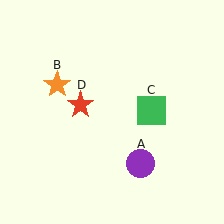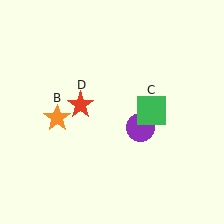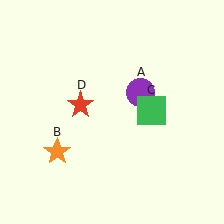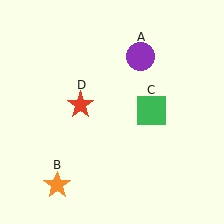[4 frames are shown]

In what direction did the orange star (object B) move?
The orange star (object B) moved down.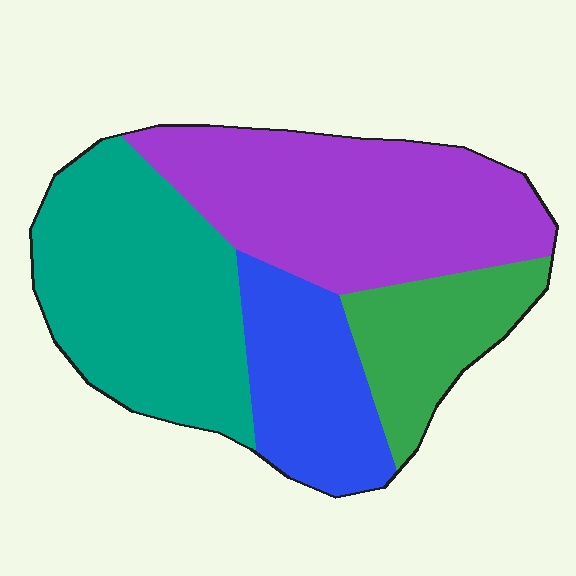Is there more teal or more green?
Teal.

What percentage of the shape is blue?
Blue covers 18% of the shape.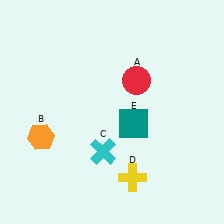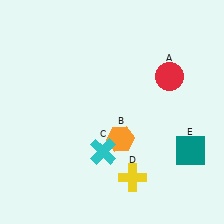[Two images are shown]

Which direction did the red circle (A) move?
The red circle (A) moved right.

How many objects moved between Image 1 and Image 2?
3 objects moved between the two images.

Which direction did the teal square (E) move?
The teal square (E) moved right.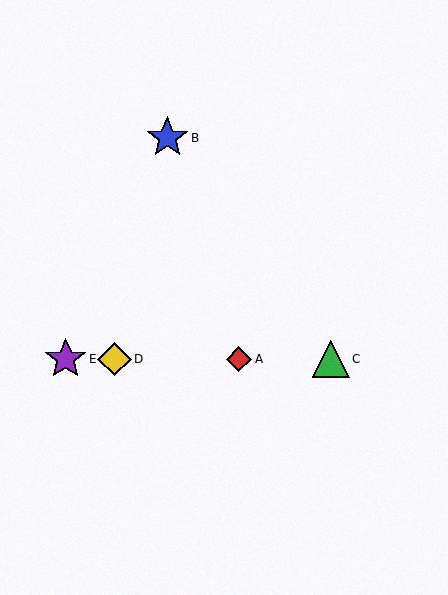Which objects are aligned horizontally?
Objects A, C, D, E are aligned horizontally.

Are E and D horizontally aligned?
Yes, both are at y≈359.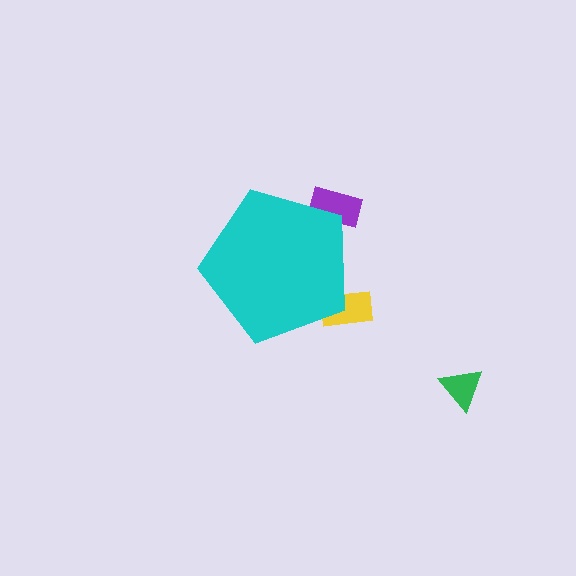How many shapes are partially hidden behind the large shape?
2 shapes are partially hidden.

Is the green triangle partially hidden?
No, the green triangle is fully visible.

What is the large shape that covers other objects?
A cyan pentagon.